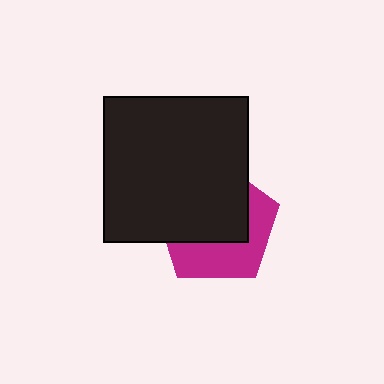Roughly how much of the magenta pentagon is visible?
A small part of it is visible (roughly 42%).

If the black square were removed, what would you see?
You would see the complete magenta pentagon.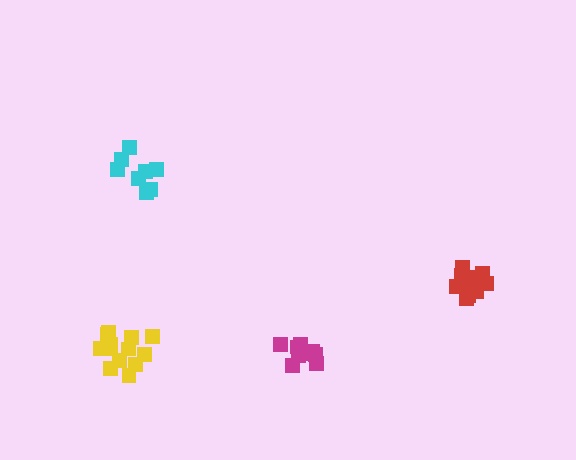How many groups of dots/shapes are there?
There are 4 groups.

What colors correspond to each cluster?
The clusters are colored: magenta, cyan, red, yellow.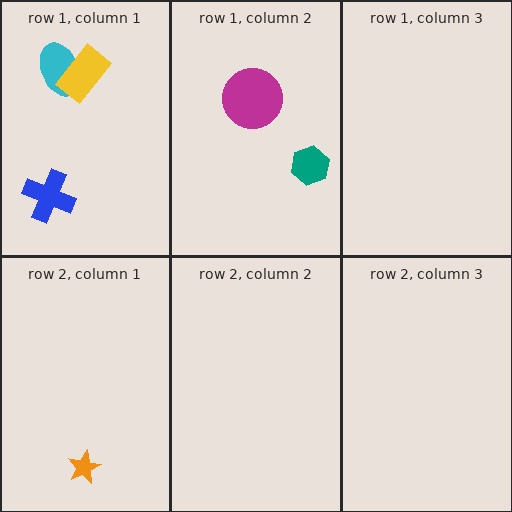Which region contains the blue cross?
The row 1, column 1 region.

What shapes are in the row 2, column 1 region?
The orange star.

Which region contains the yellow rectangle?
The row 1, column 1 region.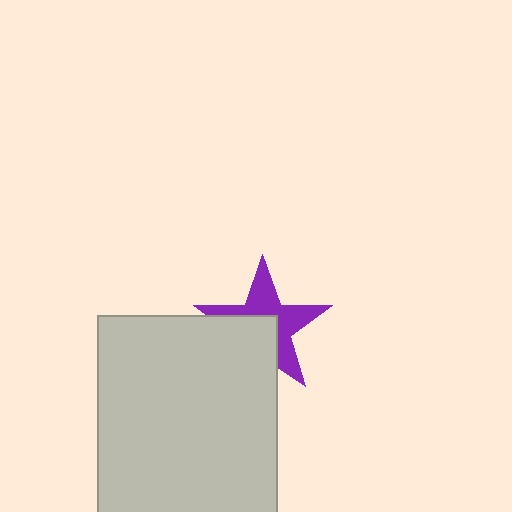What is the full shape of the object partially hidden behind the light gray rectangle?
The partially hidden object is a purple star.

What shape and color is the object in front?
The object in front is a light gray rectangle.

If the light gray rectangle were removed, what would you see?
You would see the complete purple star.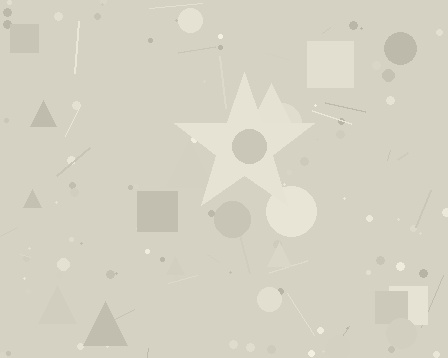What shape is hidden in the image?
A star is hidden in the image.